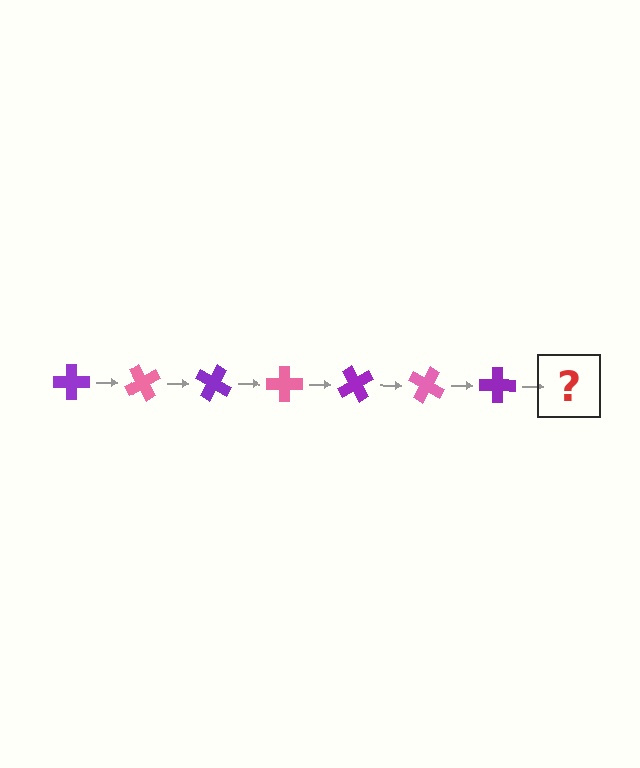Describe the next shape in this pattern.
It should be a pink cross, rotated 420 degrees from the start.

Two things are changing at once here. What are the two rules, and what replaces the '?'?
The two rules are that it rotates 60 degrees each step and the color cycles through purple and pink. The '?' should be a pink cross, rotated 420 degrees from the start.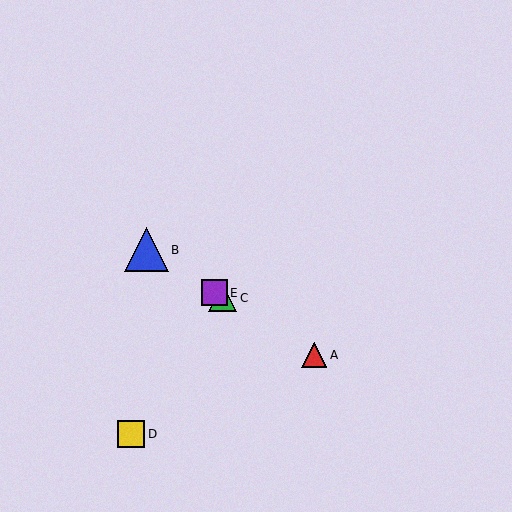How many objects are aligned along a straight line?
4 objects (A, B, C, E) are aligned along a straight line.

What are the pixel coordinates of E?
Object E is at (215, 293).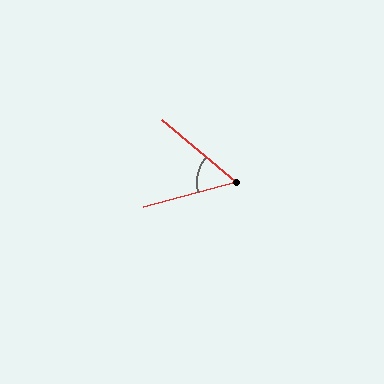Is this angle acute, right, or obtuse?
It is acute.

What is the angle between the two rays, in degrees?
Approximately 54 degrees.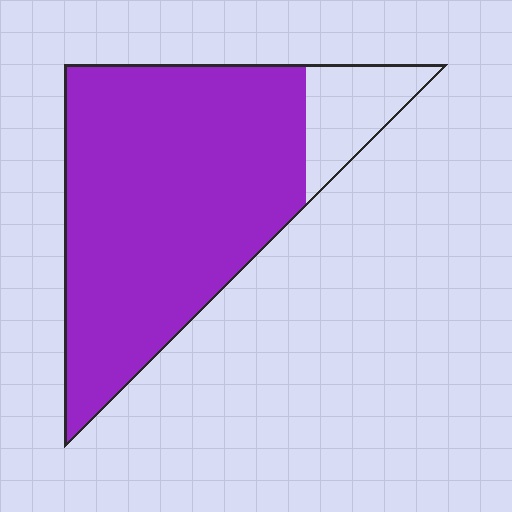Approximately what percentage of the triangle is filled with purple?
Approximately 85%.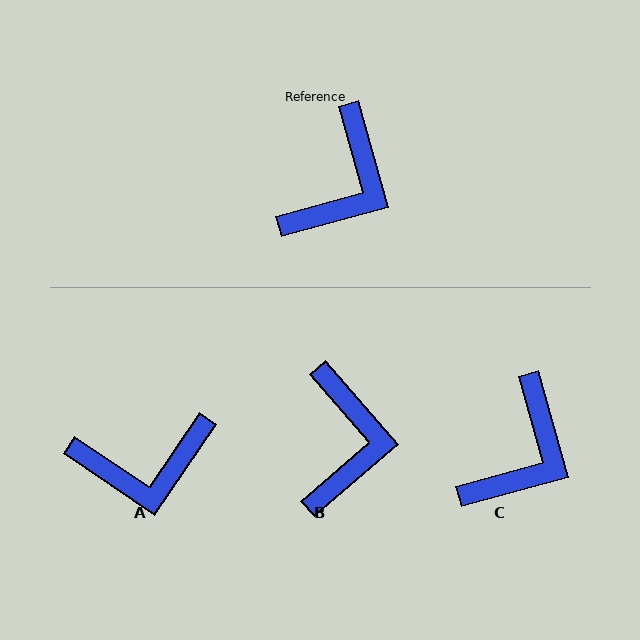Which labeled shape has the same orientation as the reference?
C.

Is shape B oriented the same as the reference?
No, it is off by about 26 degrees.